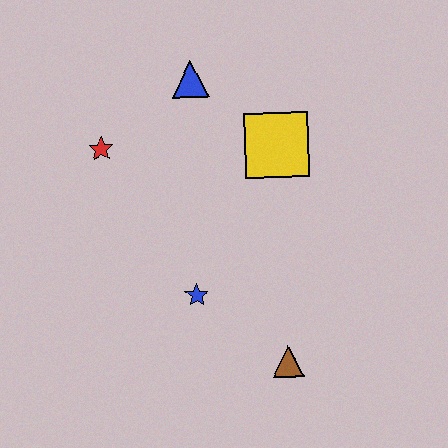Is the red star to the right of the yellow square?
No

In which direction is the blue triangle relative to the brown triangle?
The blue triangle is above the brown triangle.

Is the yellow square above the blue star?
Yes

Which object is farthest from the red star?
The brown triangle is farthest from the red star.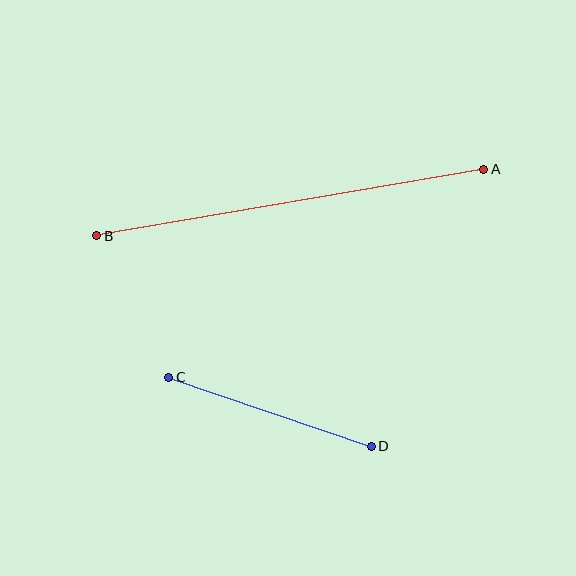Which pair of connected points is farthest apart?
Points A and B are farthest apart.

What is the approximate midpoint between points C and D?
The midpoint is at approximately (270, 412) pixels.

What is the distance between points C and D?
The distance is approximately 214 pixels.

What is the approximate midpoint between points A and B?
The midpoint is at approximately (290, 203) pixels.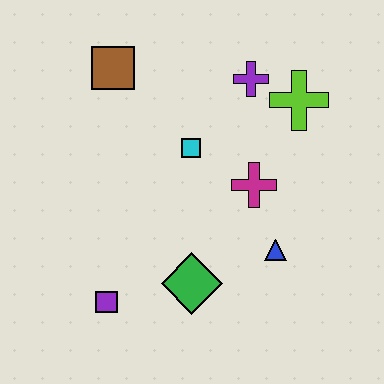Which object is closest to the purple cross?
The lime cross is closest to the purple cross.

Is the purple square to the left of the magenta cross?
Yes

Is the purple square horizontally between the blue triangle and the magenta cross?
No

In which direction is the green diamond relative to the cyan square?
The green diamond is below the cyan square.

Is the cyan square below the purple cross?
Yes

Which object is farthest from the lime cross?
The purple square is farthest from the lime cross.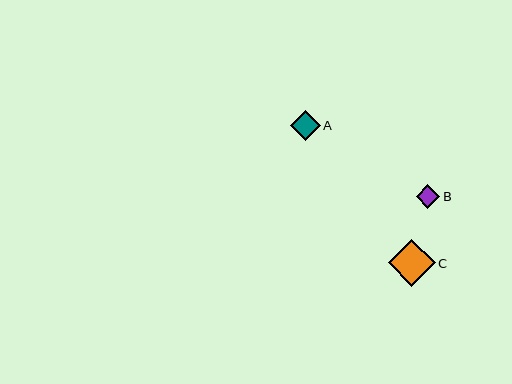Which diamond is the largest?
Diamond C is the largest with a size of approximately 47 pixels.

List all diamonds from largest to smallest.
From largest to smallest: C, A, B.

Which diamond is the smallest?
Diamond B is the smallest with a size of approximately 23 pixels.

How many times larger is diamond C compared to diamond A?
Diamond C is approximately 1.6 times the size of diamond A.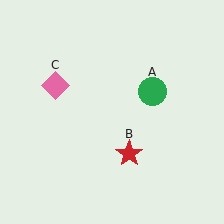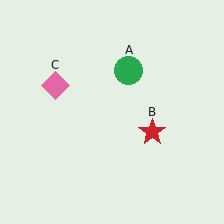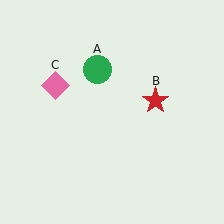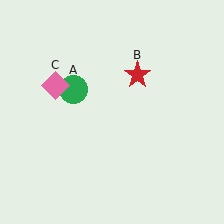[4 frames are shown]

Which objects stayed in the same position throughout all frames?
Pink diamond (object C) remained stationary.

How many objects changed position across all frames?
2 objects changed position: green circle (object A), red star (object B).